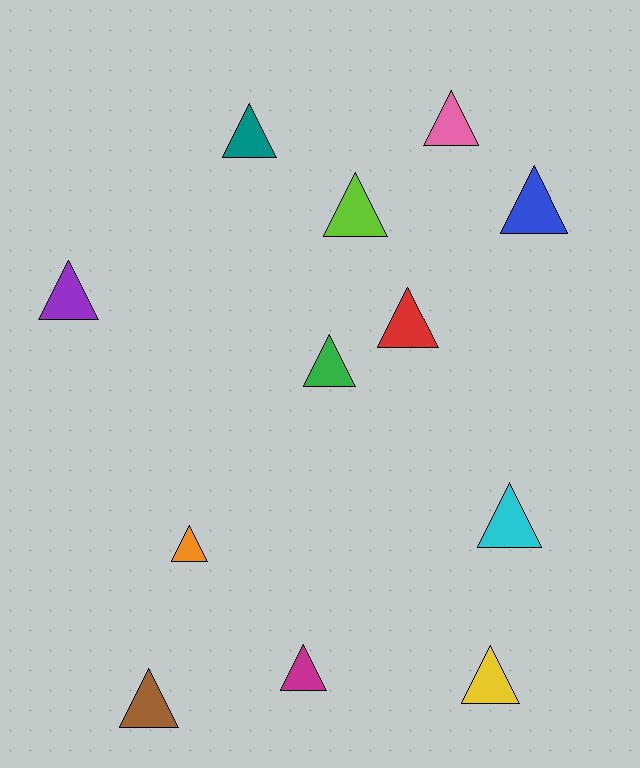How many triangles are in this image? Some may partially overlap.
There are 12 triangles.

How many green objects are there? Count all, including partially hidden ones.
There is 1 green object.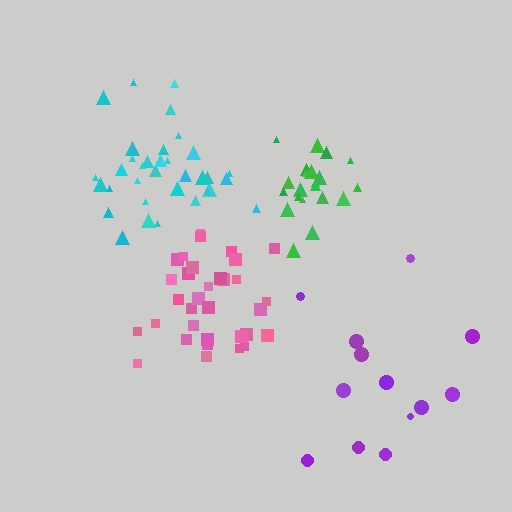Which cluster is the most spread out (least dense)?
Purple.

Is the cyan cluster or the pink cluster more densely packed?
Pink.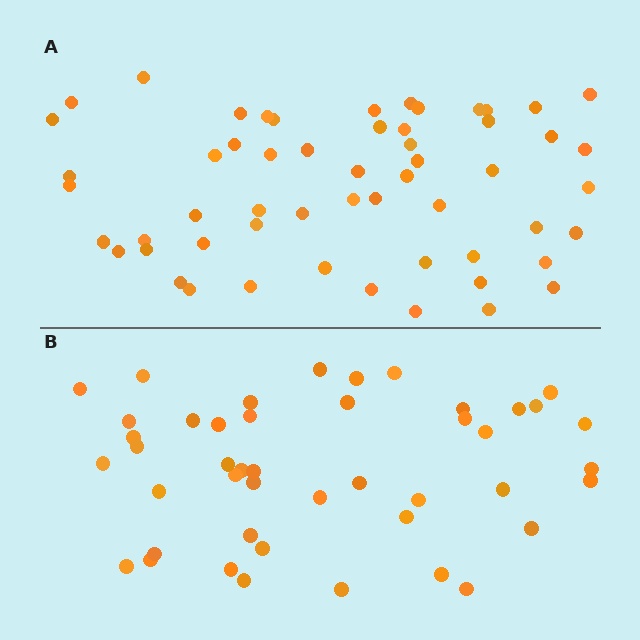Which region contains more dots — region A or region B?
Region A (the top region) has more dots.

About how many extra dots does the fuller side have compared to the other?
Region A has roughly 12 or so more dots than region B.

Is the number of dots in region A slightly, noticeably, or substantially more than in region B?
Region A has only slightly more — the two regions are fairly close. The ratio is roughly 1.2 to 1.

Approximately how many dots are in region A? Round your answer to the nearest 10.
About 60 dots. (The exact count is 56, which rounds to 60.)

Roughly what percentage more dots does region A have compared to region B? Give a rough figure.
About 25% more.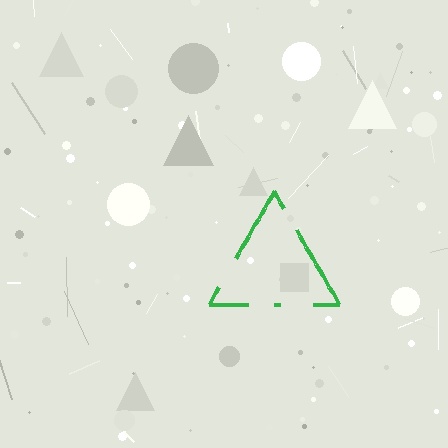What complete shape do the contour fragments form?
The contour fragments form a triangle.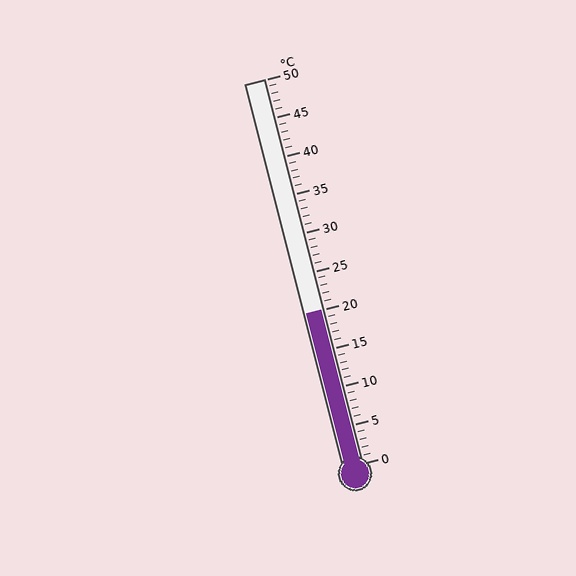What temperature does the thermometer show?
The thermometer shows approximately 20°C.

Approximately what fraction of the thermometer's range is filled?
The thermometer is filled to approximately 40% of its range.